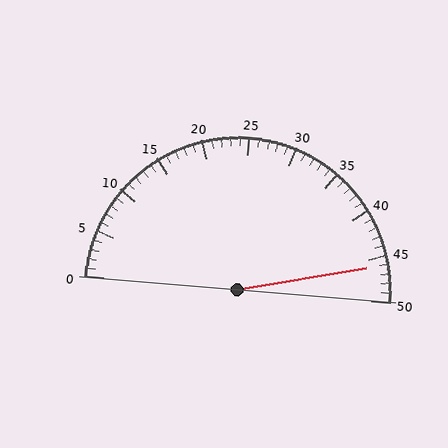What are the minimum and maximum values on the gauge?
The gauge ranges from 0 to 50.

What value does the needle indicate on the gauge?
The needle indicates approximately 46.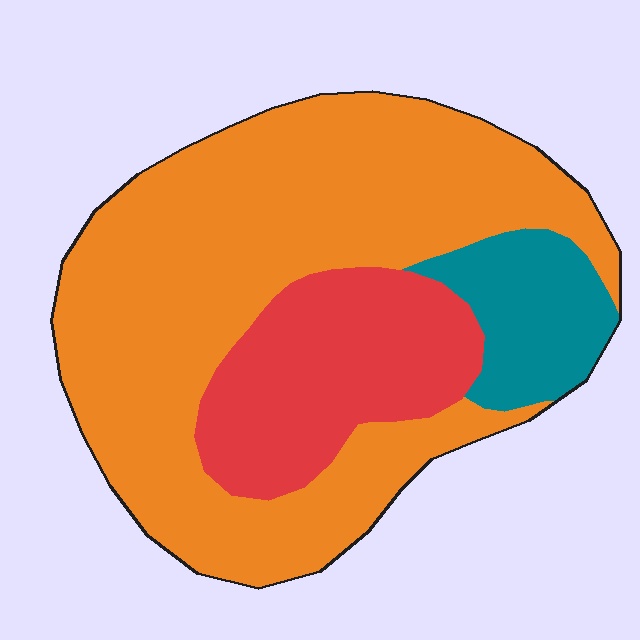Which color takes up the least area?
Teal, at roughly 10%.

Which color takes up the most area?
Orange, at roughly 65%.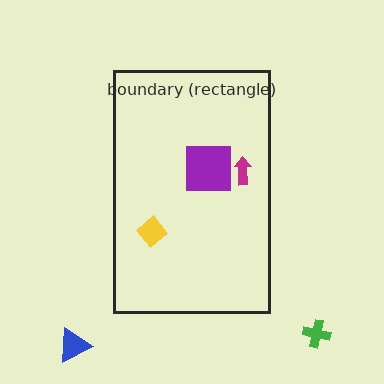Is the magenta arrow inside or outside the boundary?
Inside.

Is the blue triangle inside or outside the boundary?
Outside.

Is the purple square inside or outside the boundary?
Inside.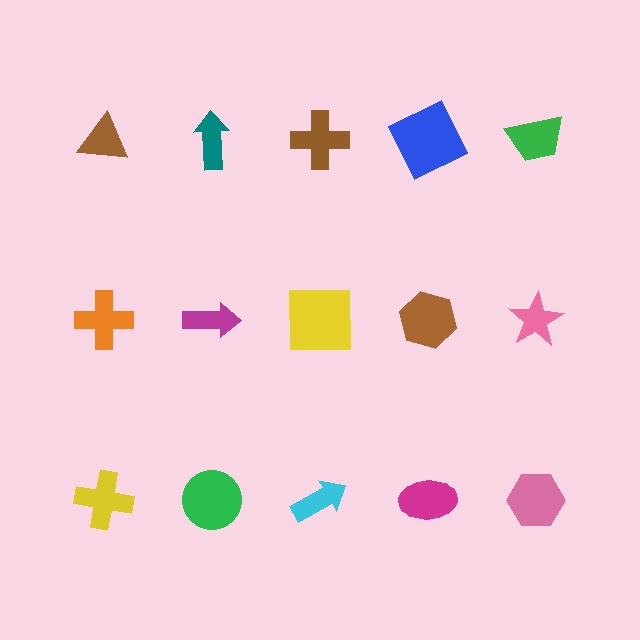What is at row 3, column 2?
A green circle.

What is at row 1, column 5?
A green trapezoid.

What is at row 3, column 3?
A cyan arrow.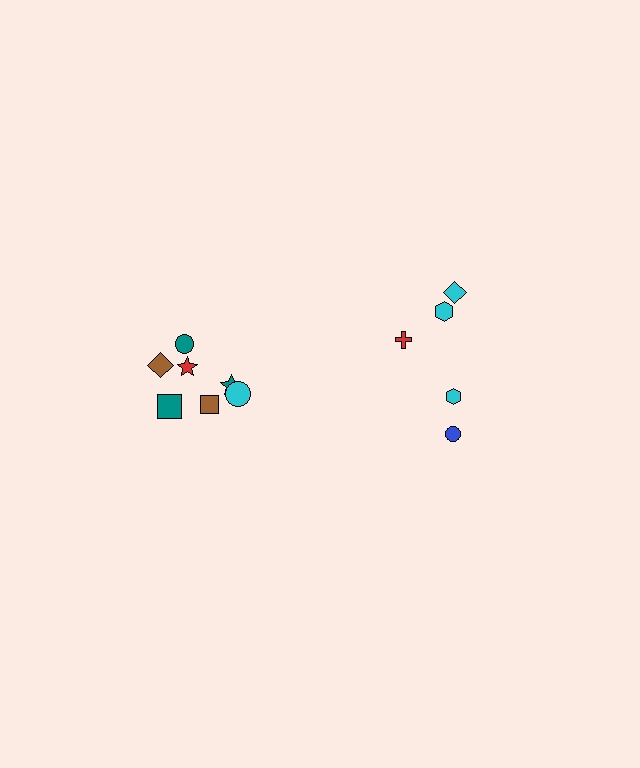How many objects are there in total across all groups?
There are 12 objects.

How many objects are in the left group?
There are 7 objects.